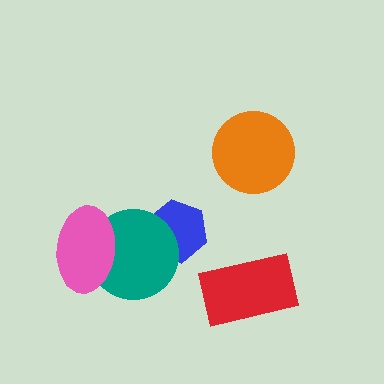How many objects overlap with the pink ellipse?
1 object overlaps with the pink ellipse.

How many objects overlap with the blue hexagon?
1 object overlaps with the blue hexagon.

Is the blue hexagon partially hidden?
Yes, it is partially covered by another shape.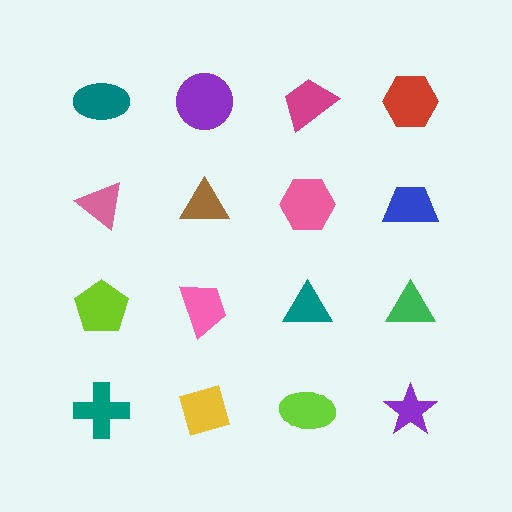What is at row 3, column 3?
A teal triangle.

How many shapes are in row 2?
4 shapes.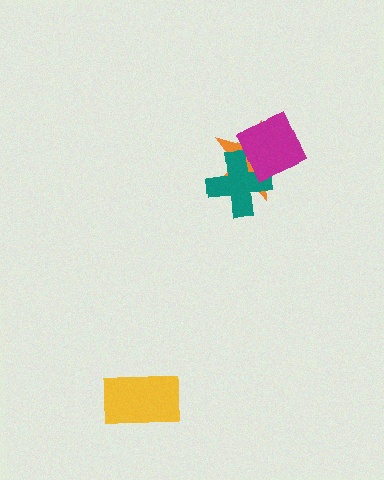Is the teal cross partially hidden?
Yes, it is partially covered by another shape.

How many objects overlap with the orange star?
2 objects overlap with the orange star.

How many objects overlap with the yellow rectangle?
0 objects overlap with the yellow rectangle.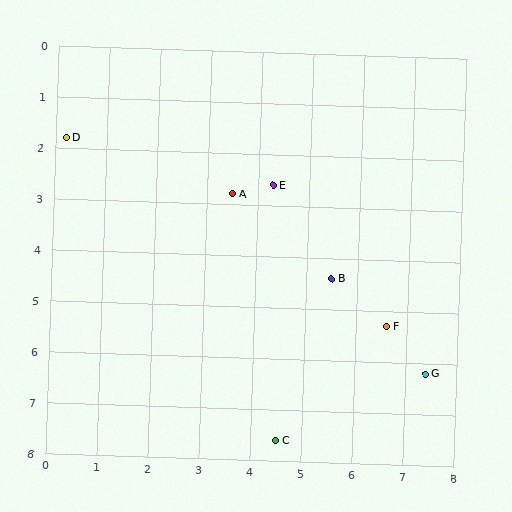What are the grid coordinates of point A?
Point A is at approximately (3.5, 2.8).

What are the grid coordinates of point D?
Point D is at approximately (0.2, 1.8).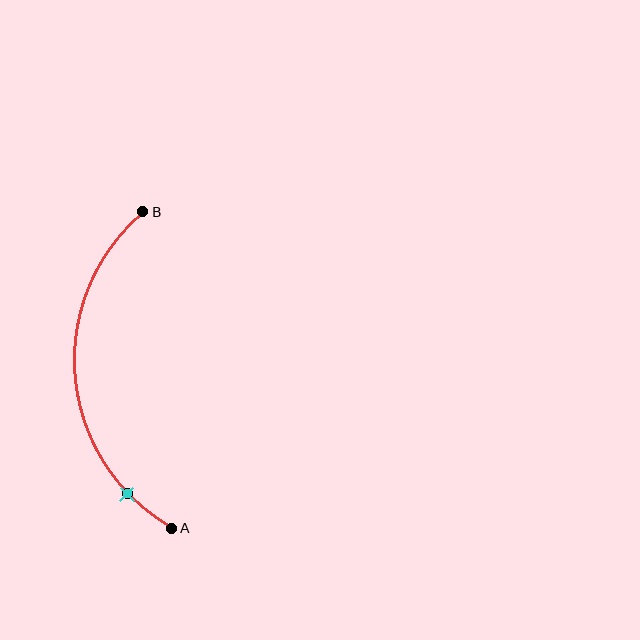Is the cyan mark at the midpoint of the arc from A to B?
No. The cyan mark lies on the arc but is closer to endpoint A. The arc midpoint would be at the point on the curve equidistant along the arc from both A and B.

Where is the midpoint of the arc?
The arc midpoint is the point on the curve farthest from the straight line joining A and B. It sits to the left of that line.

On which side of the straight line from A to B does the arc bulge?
The arc bulges to the left of the straight line connecting A and B.